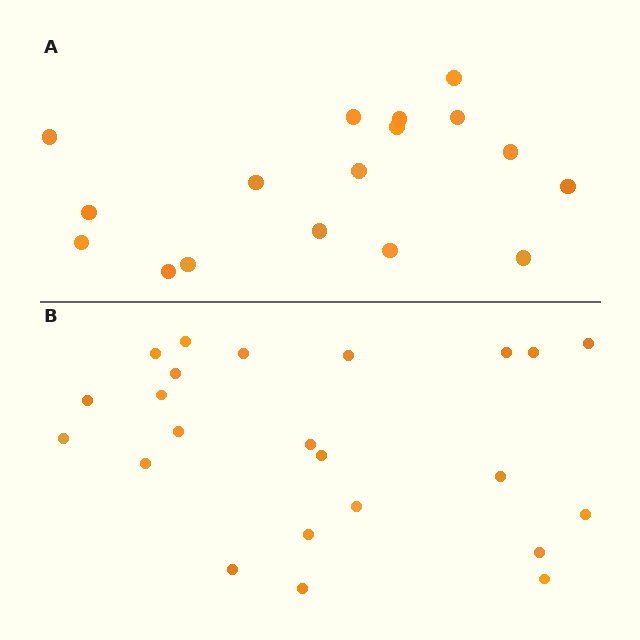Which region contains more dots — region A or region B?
Region B (the bottom region) has more dots.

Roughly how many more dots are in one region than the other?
Region B has about 6 more dots than region A.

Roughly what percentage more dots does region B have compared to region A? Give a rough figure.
About 35% more.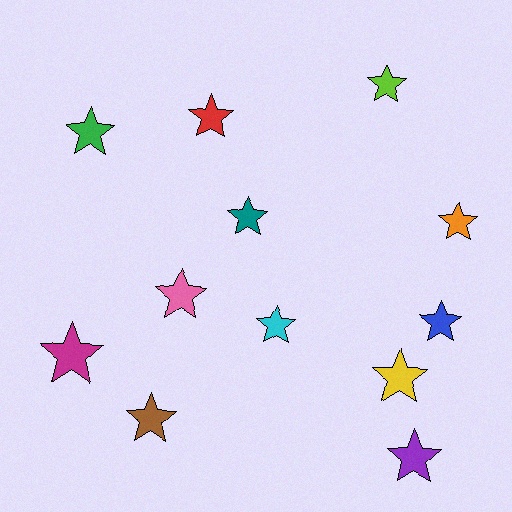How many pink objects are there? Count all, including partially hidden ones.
There is 1 pink object.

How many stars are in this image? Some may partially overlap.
There are 12 stars.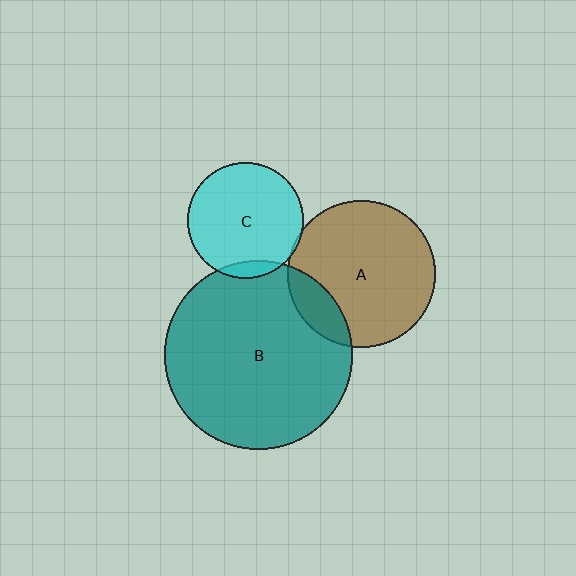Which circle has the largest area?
Circle B (teal).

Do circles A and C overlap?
Yes.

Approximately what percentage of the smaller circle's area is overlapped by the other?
Approximately 5%.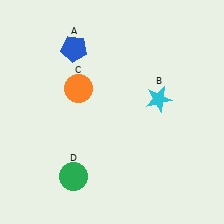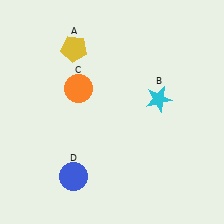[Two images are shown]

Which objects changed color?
A changed from blue to yellow. D changed from green to blue.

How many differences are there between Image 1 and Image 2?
There are 2 differences between the two images.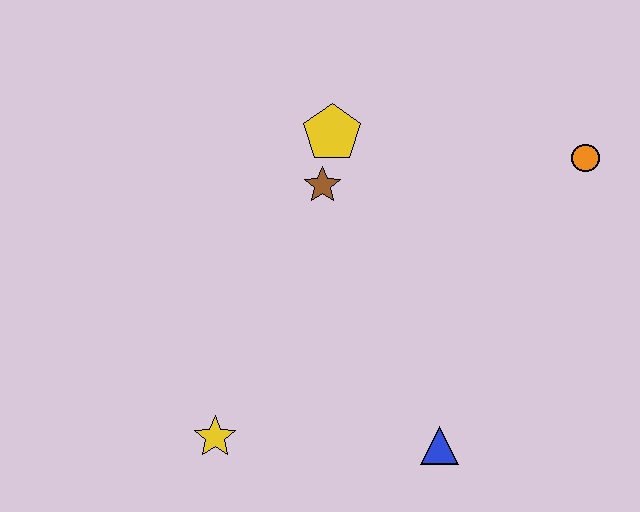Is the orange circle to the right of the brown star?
Yes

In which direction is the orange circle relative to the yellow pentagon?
The orange circle is to the right of the yellow pentagon.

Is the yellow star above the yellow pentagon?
No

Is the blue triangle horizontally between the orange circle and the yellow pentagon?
Yes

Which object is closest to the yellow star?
The blue triangle is closest to the yellow star.